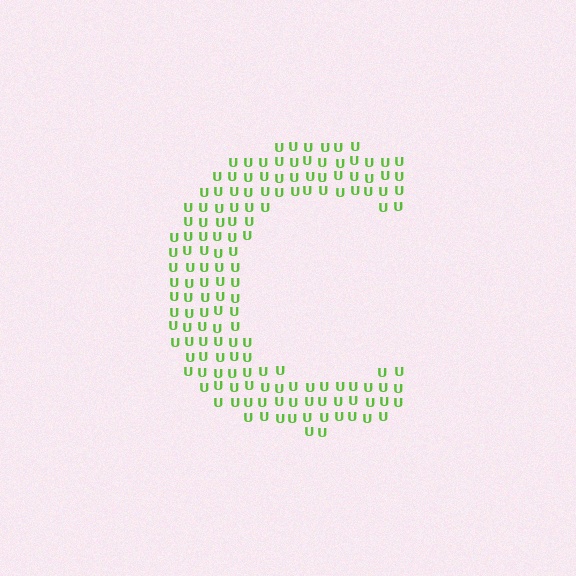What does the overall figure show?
The overall figure shows the letter C.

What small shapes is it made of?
It is made of small letter U's.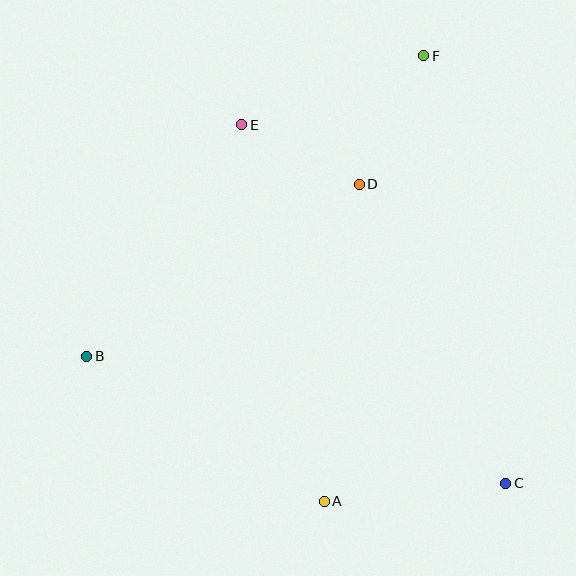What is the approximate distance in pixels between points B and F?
The distance between B and F is approximately 452 pixels.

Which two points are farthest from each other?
Points A and F are farthest from each other.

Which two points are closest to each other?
Points D and E are closest to each other.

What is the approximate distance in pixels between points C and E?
The distance between C and E is approximately 446 pixels.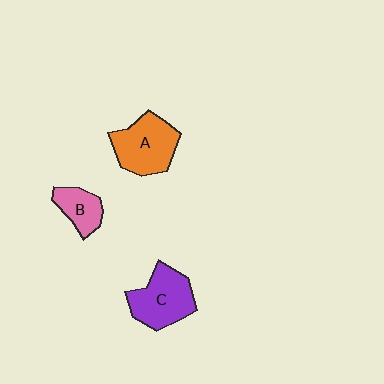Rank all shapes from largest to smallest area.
From largest to smallest: A (orange), C (purple), B (pink).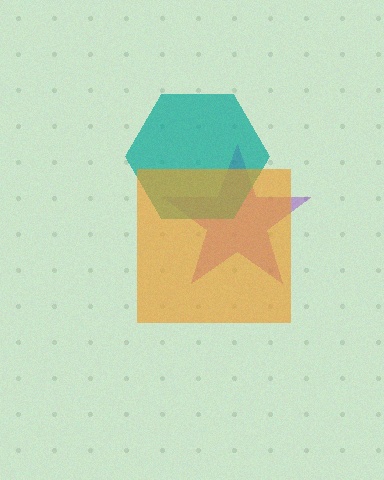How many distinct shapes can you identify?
There are 3 distinct shapes: a purple star, a teal hexagon, an orange square.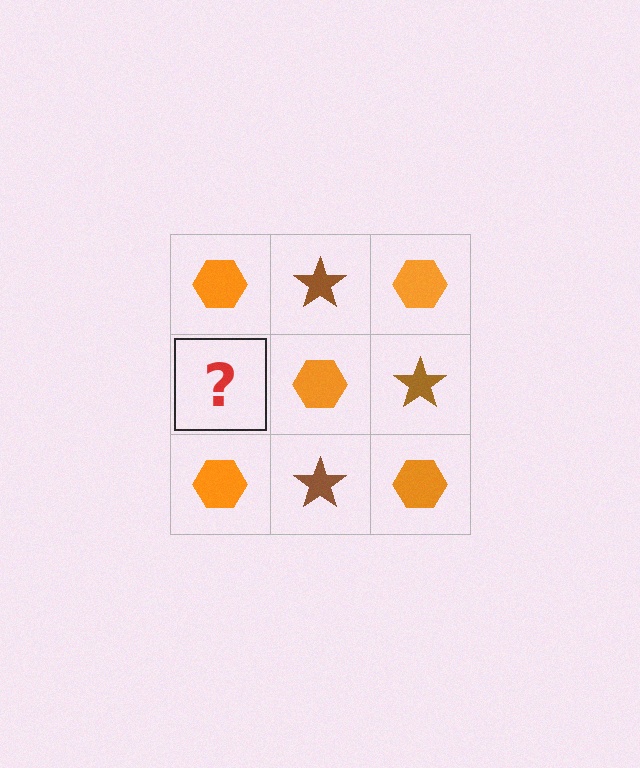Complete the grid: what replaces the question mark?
The question mark should be replaced with a brown star.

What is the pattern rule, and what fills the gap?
The rule is that it alternates orange hexagon and brown star in a checkerboard pattern. The gap should be filled with a brown star.